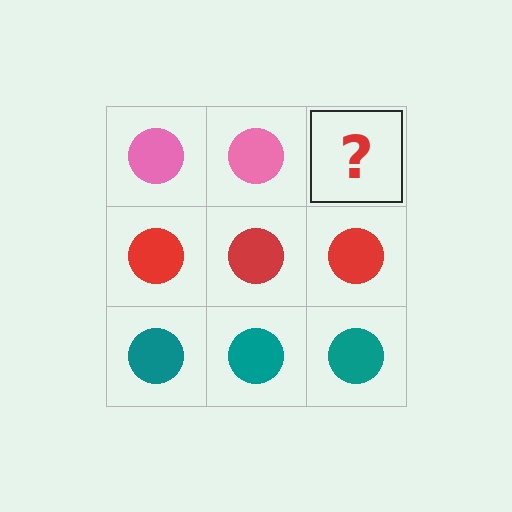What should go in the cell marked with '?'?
The missing cell should contain a pink circle.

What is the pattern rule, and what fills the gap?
The rule is that each row has a consistent color. The gap should be filled with a pink circle.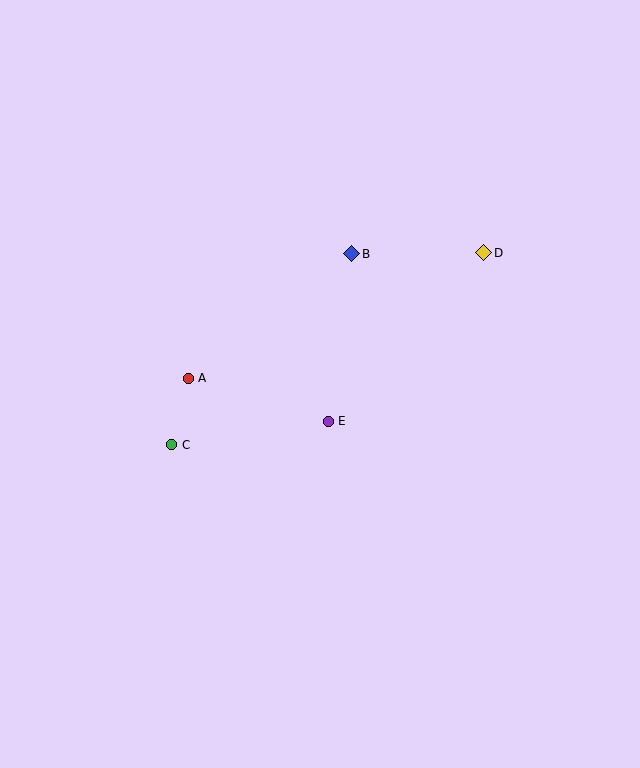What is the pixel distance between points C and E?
The distance between C and E is 158 pixels.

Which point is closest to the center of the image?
Point E at (328, 421) is closest to the center.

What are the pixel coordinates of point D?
Point D is at (484, 253).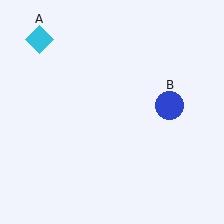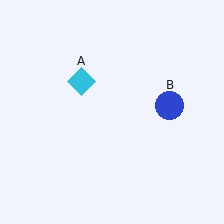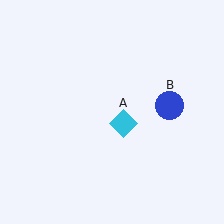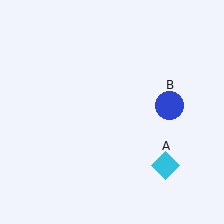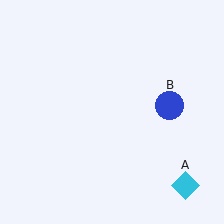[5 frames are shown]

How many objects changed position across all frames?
1 object changed position: cyan diamond (object A).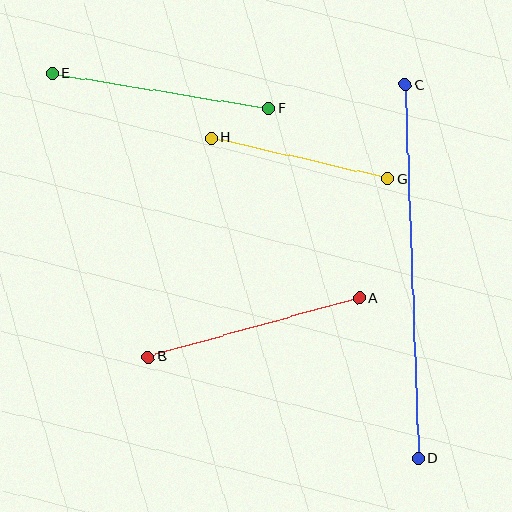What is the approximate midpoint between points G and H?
The midpoint is at approximately (300, 159) pixels.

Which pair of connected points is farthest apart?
Points C and D are farthest apart.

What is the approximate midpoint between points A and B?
The midpoint is at approximately (253, 328) pixels.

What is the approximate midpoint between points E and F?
The midpoint is at approximately (161, 91) pixels.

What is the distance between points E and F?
The distance is approximately 218 pixels.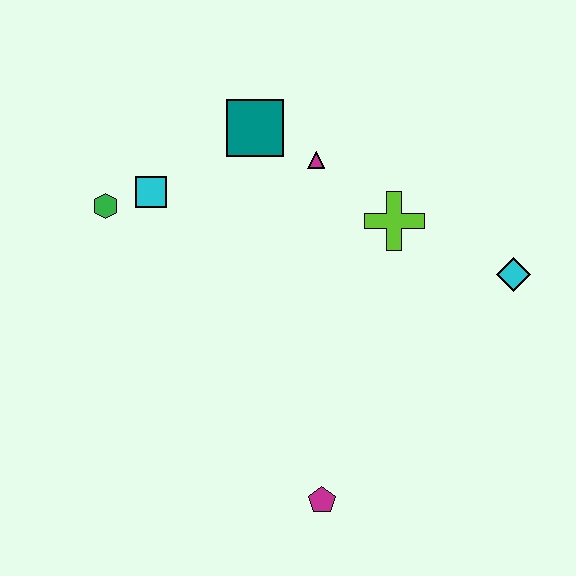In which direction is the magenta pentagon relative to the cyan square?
The magenta pentagon is below the cyan square.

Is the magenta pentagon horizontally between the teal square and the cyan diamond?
Yes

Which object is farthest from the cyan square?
The cyan diamond is farthest from the cyan square.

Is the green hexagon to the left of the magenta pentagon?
Yes